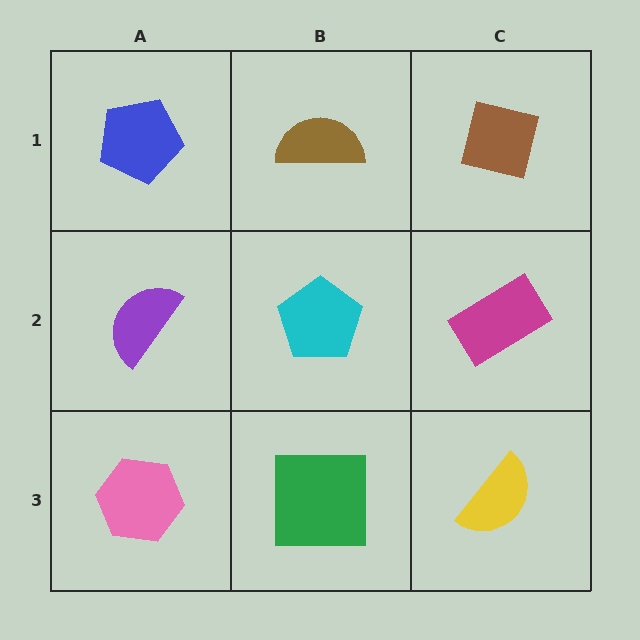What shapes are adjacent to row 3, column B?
A cyan pentagon (row 2, column B), a pink hexagon (row 3, column A), a yellow semicircle (row 3, column C).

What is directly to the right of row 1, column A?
A brown semicircle.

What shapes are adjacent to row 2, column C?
A brown square (row 1, column C), a yellow semicircle (row 3, column C), a cyan pentagon (row 2, column B).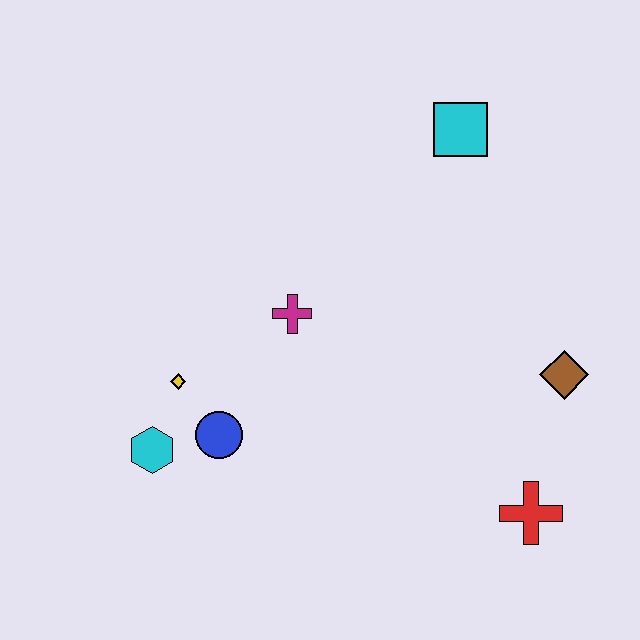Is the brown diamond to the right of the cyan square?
Yes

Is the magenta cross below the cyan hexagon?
No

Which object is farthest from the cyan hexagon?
The cyan square is farthest from the cyan hexagon.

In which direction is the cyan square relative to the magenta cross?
The cyan square is above the magenta cross.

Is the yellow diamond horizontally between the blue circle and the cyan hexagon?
Yes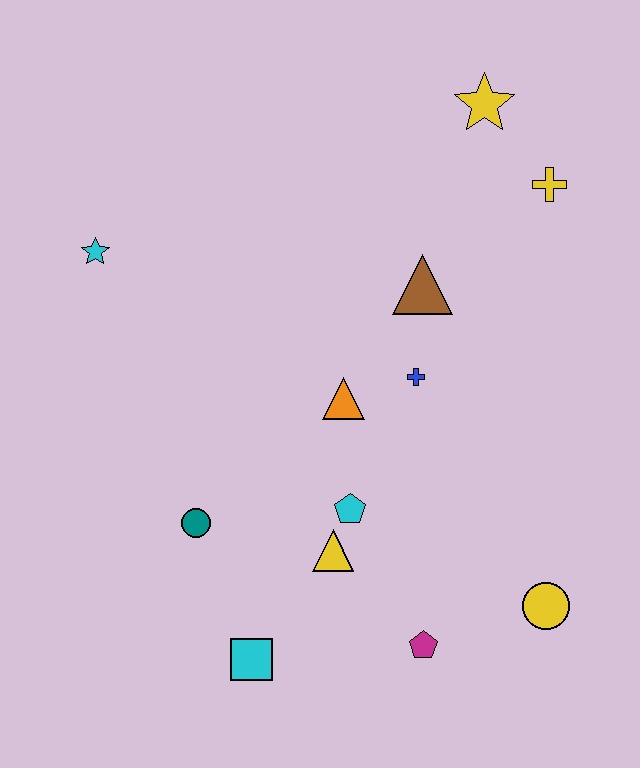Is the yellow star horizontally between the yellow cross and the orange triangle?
Yes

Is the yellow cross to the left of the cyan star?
No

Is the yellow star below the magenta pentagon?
No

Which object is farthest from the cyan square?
The yellow star is farthest from the cyan square.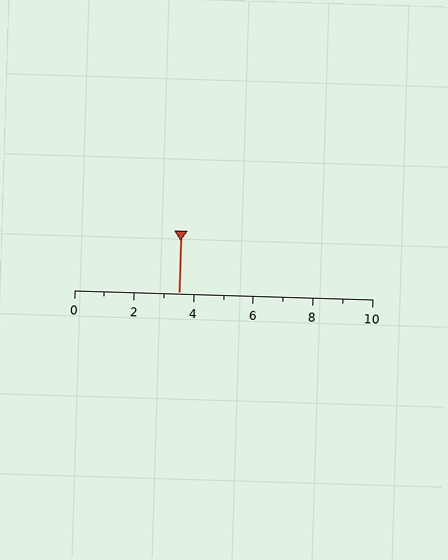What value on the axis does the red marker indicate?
The marker indicates approximately 3.5.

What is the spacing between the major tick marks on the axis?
The major ticks are spaced 2 apart.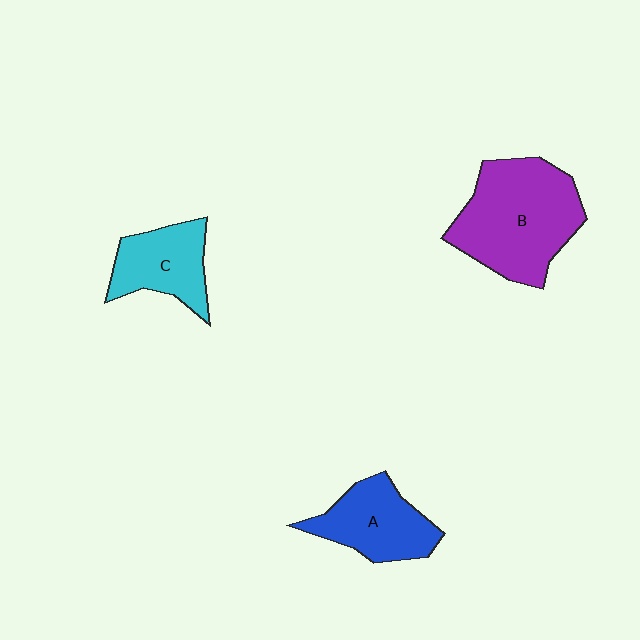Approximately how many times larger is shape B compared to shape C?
Approximately 1.8 times.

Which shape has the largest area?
Shape B (purple).